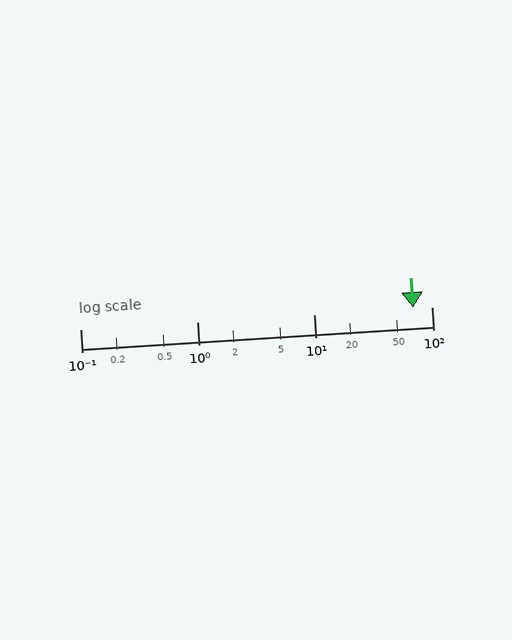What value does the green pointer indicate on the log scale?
The pointer indicates approximately 70.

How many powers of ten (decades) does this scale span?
The scale spans 3 decades, from 0.1 to 100.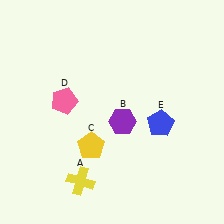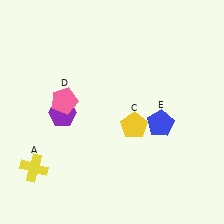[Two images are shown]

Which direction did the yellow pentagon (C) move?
The yellow pentagon (C) moved right.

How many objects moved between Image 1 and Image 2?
3 objects moved between the two images.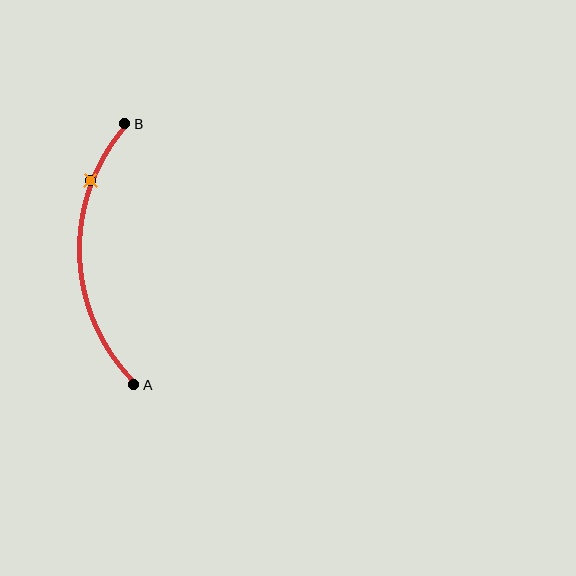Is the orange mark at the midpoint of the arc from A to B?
No. The orange mark lies on the arc but is closer to endpoint B. The arc midpoint would be at the point on the curve equidistant along the arc from both A and B.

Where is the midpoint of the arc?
The arc midpoint is the point on the curve farthest from the straight line joining A and B. It sits to the left of that line.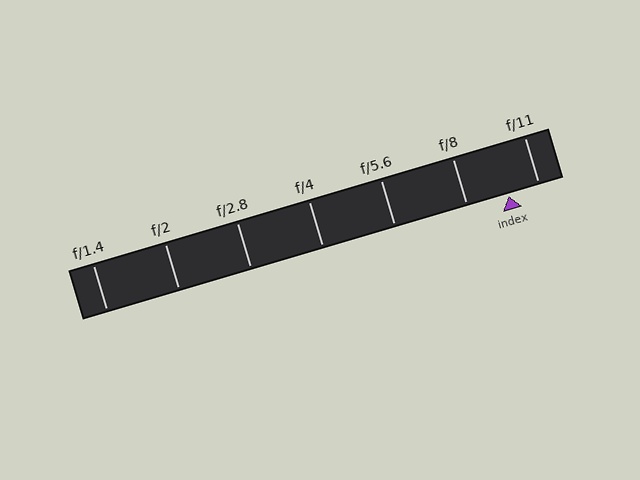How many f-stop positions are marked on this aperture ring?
There are 7 f-stop positions marked.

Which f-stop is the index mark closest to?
The index mark is closest to f/11.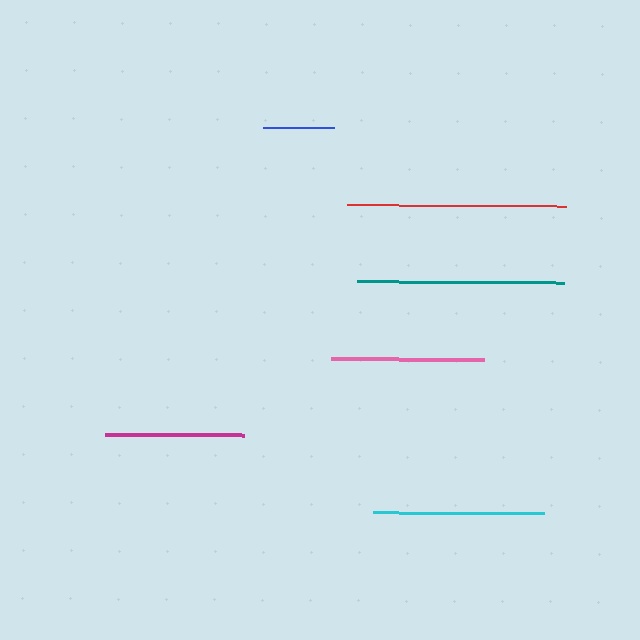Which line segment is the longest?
The red line is the longest at approximately 219 pixels.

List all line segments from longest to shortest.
From longest to shortest: red, teal, cyan, pink, magenta, blue.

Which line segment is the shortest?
The blue line is the shortest at approximately 71 pixels.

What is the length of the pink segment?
The pink segment is approximately 153 pixels long.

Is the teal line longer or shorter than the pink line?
The teal line is longer than the pink line.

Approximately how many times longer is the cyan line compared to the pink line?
The cyan line is approximately 1.1 times the length of the pink line.